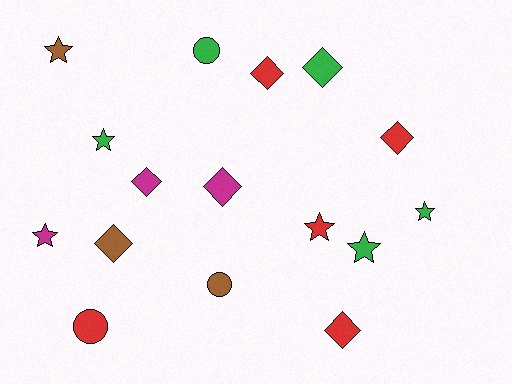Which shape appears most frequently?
Diamond, with 7 objects.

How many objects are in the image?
There are 16 objects.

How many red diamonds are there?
There are 3 red diamonds.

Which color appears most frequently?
Green, with 5 objects.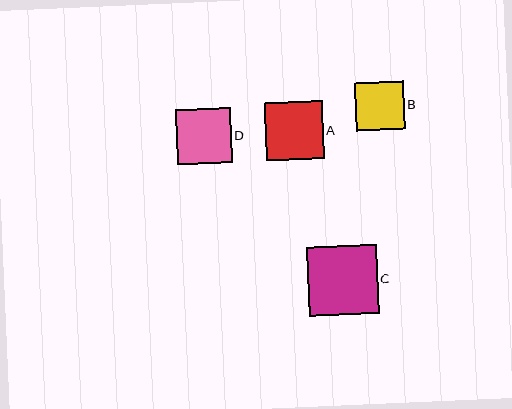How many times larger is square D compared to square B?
Square D is approximately 1.1 times the size of square B.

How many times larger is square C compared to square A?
Square C is approximately 1.2 times the size of square A.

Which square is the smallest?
Square B is the smallest with a size of approximately 48 pixels.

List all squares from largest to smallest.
From largest to smallest: C, A, D, B.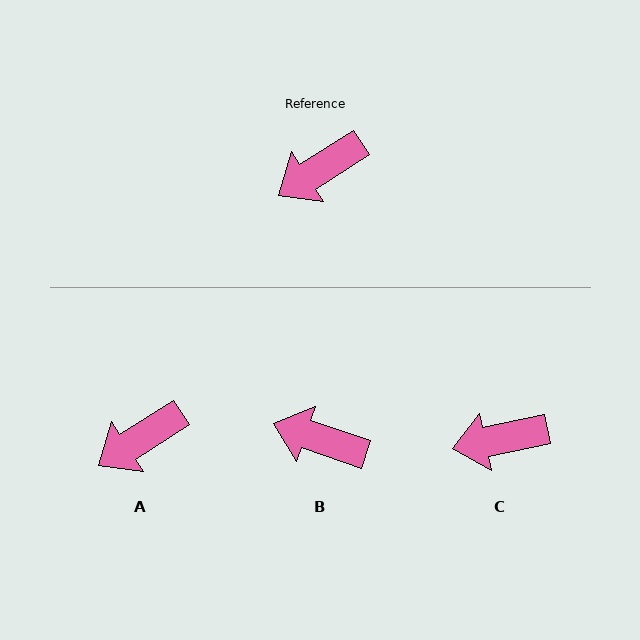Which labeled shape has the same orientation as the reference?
A.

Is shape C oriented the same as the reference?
No, it is off by about 21 degrees.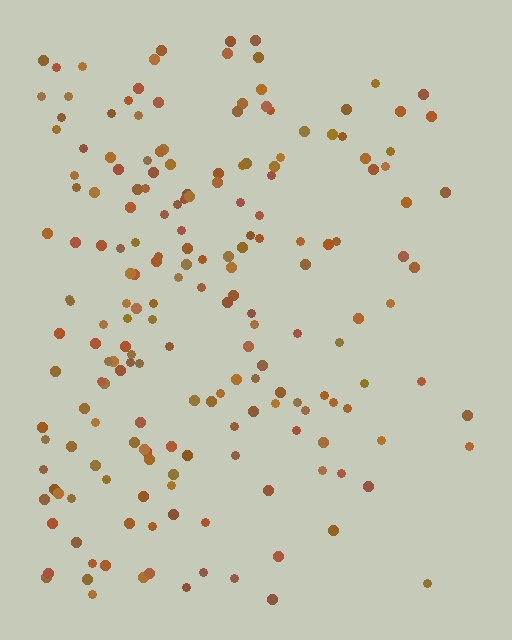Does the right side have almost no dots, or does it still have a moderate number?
Still a moderate number, just noticeably fewer than the left.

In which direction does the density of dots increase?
From right to left, with the left side densest.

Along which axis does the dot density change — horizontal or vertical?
Horizontal.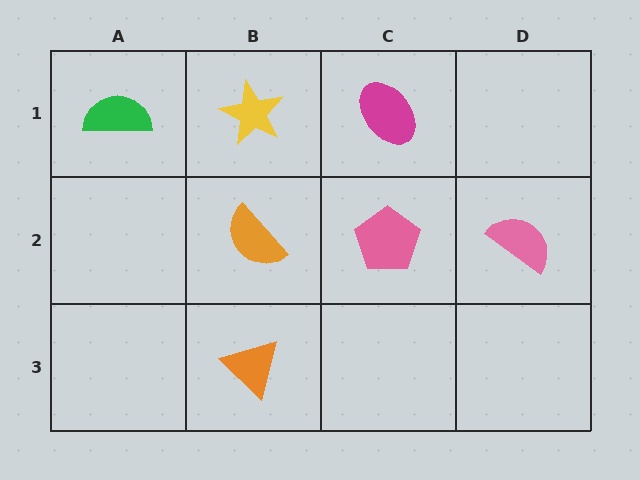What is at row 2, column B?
An orange semicircle.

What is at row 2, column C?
A pink pentagon.